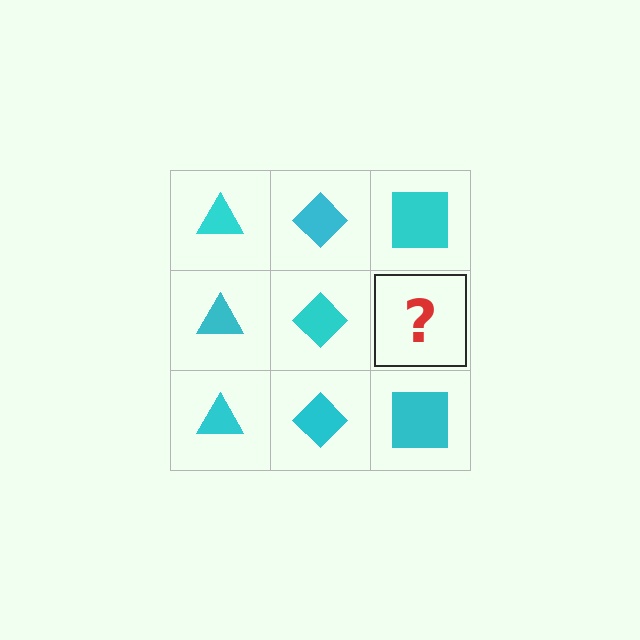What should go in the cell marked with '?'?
The missing cell should contain a cyan square.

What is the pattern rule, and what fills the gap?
The rule is that each column has a consistent shape. The gap should be filled with a cyan square.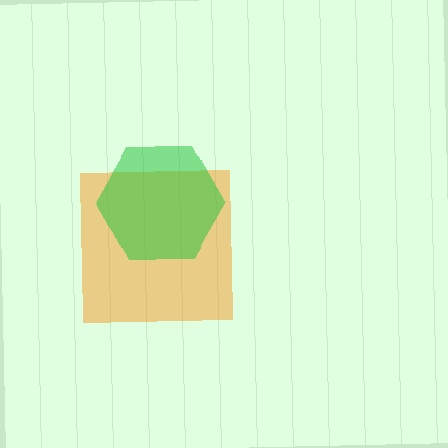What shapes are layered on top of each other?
The layered shapes are: an orange square, a green hexagon.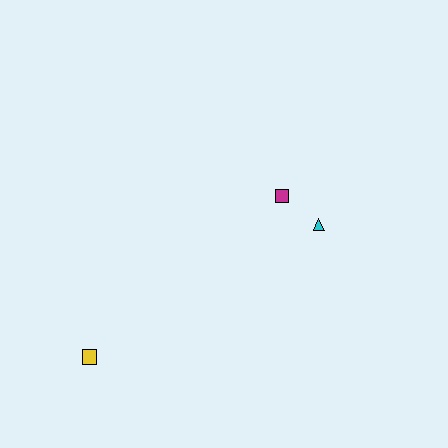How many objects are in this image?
There are 3 objects.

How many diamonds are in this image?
There are no diamonds.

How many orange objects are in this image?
There are no orange objects.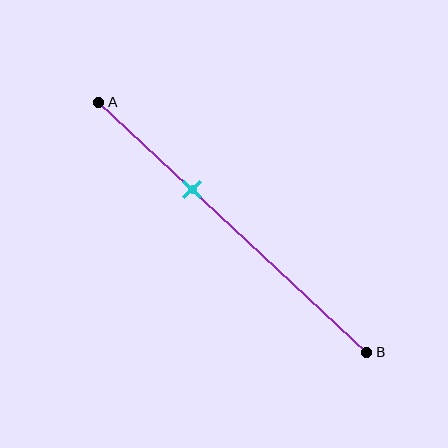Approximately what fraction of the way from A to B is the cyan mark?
The cyan mark is approximately 35% of the way from A to B.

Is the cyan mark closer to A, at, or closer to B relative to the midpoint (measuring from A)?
The cyan mark is closer to point A than the midpoint of segment AB.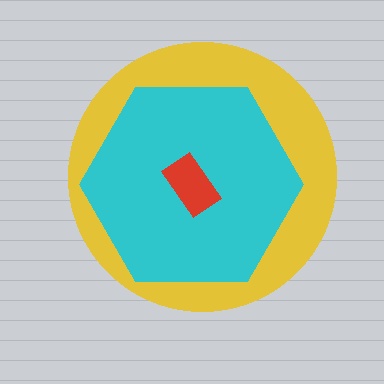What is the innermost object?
The red rectangle.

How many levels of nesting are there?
3.